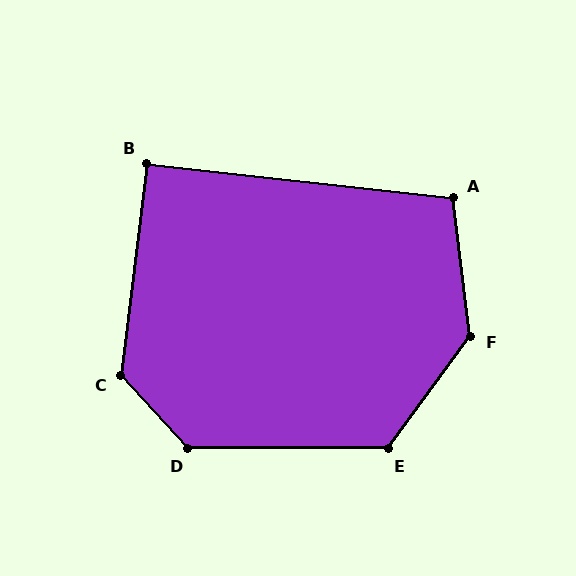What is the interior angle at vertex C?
Approximately 130 degrees (obtuse).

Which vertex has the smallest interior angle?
B, at approximately 90 degrees.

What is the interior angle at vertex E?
Approximately 126 degrees (obtuse).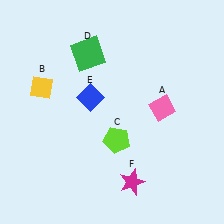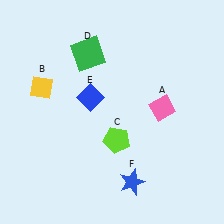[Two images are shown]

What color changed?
The star (F) changed from magenta in Image 1 to blue in Image 2.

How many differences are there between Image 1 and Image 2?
There is 1 difference between the two images.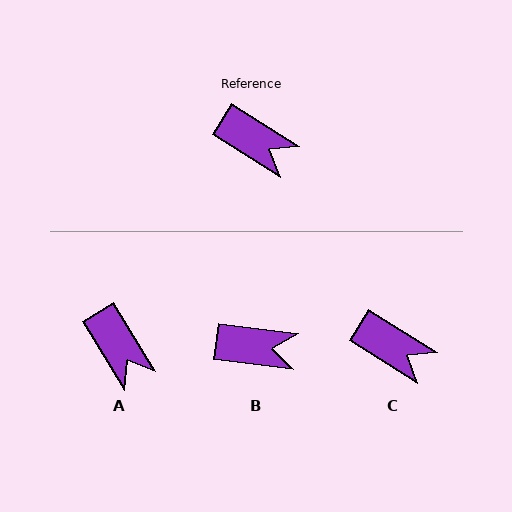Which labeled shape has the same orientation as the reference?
C.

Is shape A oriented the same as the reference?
No, it is off by about 26 degrees.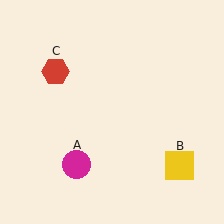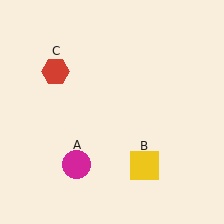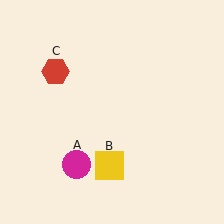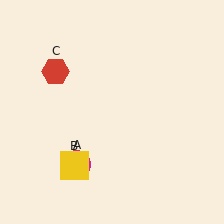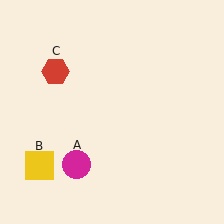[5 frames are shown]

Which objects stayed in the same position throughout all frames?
Magenta circle (object A) and red hexagon (object C) remained stationary.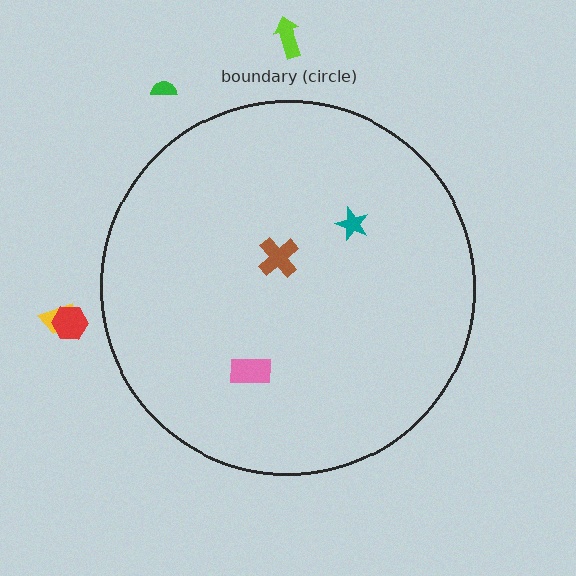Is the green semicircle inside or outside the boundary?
Outside.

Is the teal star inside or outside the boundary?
Inside.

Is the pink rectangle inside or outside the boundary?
Inside.